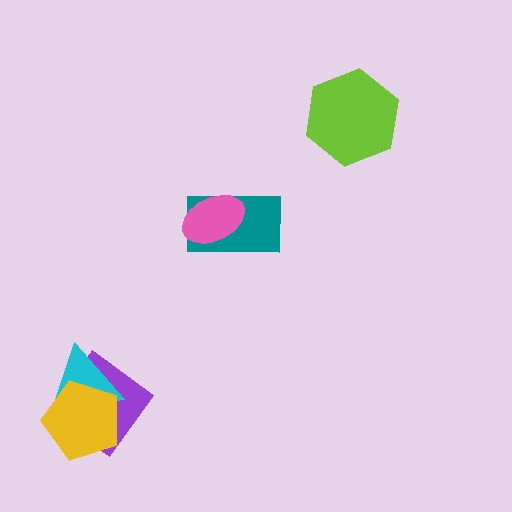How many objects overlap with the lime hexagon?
0 objects overlap with the lime hexagon.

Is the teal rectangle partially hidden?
Yes, it is partially covered by another shape.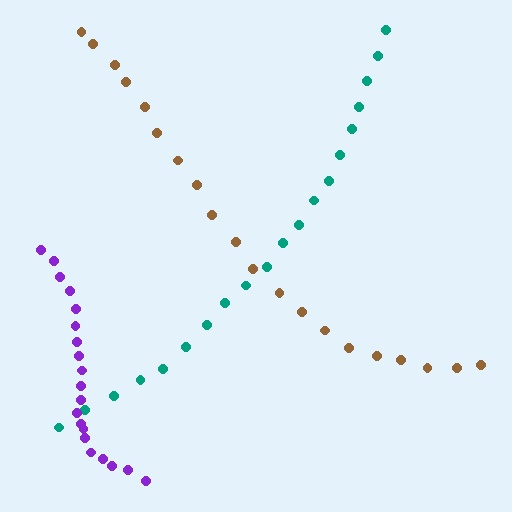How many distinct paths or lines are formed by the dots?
There are 3 distinct paths.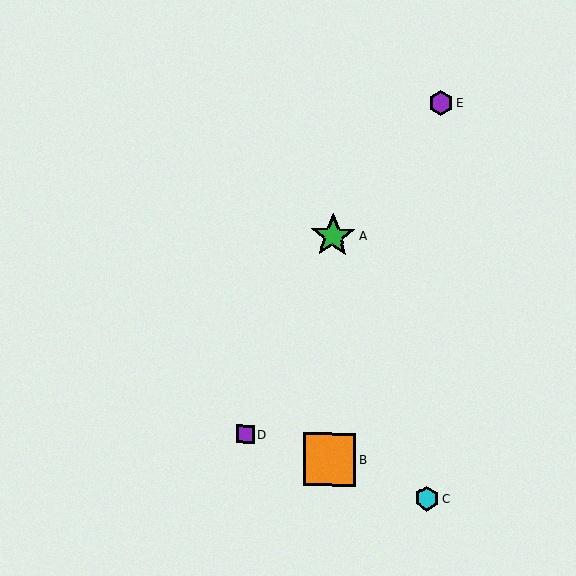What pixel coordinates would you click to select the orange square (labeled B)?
Click at (330, 460) to select the orange square B.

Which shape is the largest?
The orange square (labeled B) is the largest.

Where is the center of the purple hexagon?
The center of the purple hexagon is at (441, 103).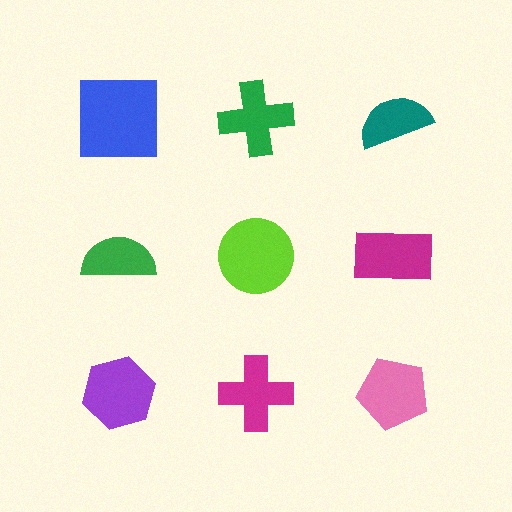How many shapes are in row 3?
3 shapes.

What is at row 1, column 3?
A teal semicircle.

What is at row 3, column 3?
A pink pentagon.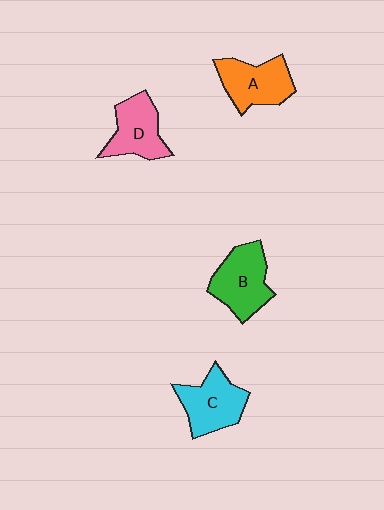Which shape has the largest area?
Shape B (green).